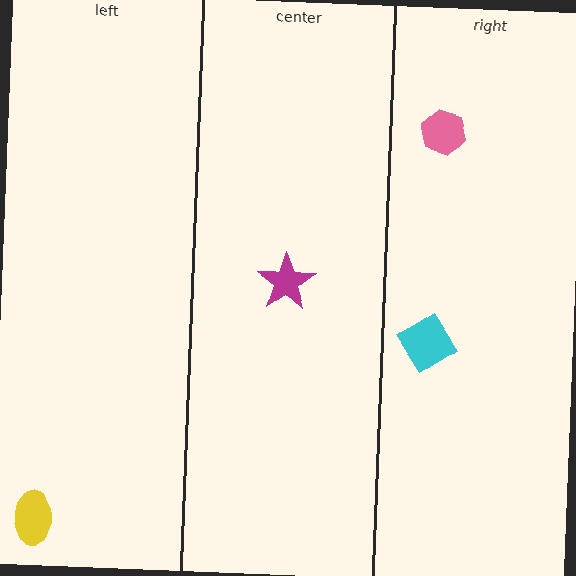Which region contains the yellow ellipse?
The left region.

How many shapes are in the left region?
1.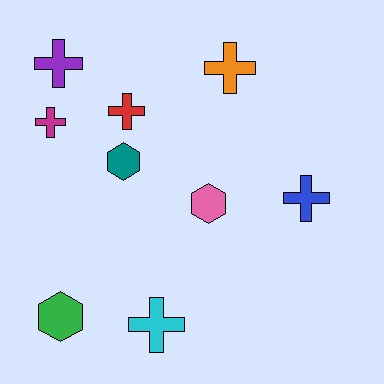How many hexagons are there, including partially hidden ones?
There are 3 hexagons.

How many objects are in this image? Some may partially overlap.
There are 9 objects.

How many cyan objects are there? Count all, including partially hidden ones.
There is 1 cyan object.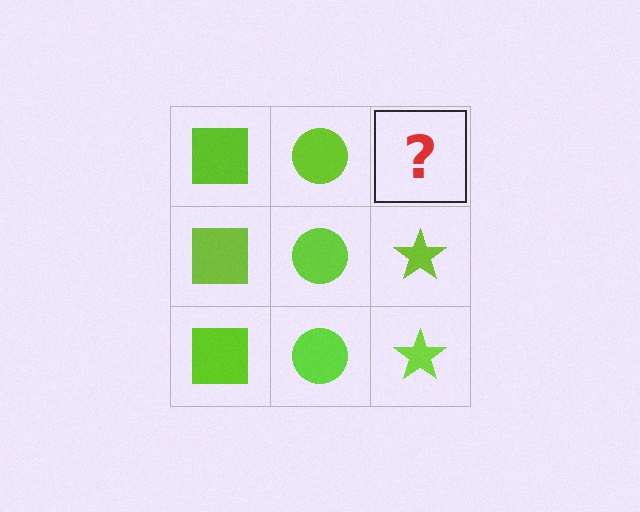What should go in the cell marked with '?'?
The missing cell should contain a lime star.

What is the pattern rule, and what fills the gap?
The rule is that each column has a consistent shape. The gap should be filled with a lime star.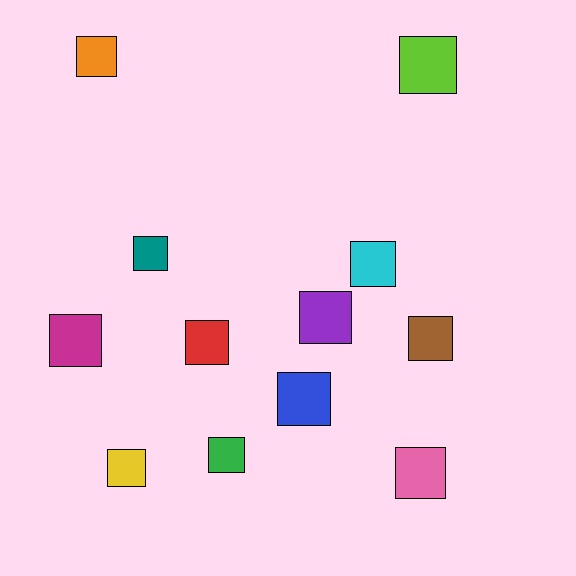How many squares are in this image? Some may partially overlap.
There are 12 squares.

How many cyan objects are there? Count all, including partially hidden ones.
There is 1 cyan object.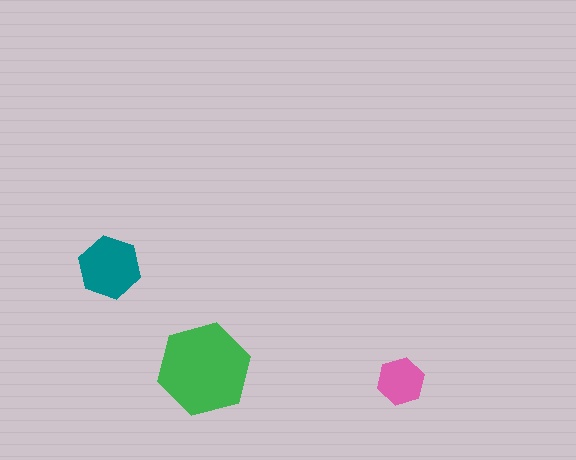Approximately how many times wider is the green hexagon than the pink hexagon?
About 2 times wider.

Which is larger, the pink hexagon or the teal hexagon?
The teal one.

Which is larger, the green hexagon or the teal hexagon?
The green one.